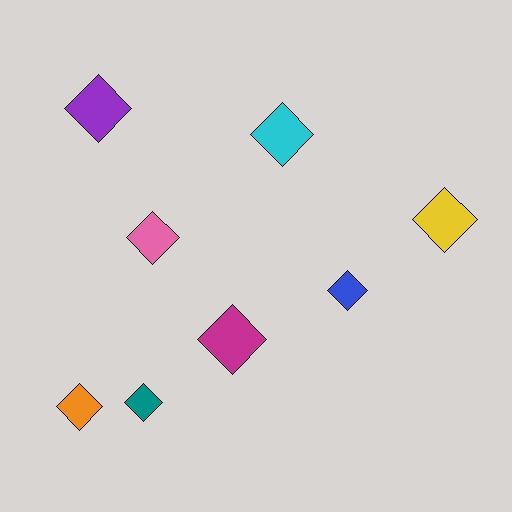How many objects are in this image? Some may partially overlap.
There are 8 objects.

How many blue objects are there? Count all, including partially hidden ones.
There is 1 blue object.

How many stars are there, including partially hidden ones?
There are no stars.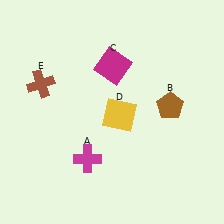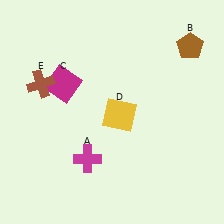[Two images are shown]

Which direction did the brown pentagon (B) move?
The brown pentagon (B) moved up.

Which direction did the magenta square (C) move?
The magenta square (C) moved left.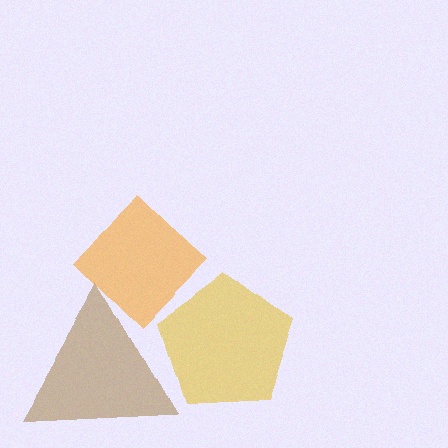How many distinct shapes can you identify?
There are 3 distinct shapes: a brown triangle, a yellow pentagon, an orange diamond.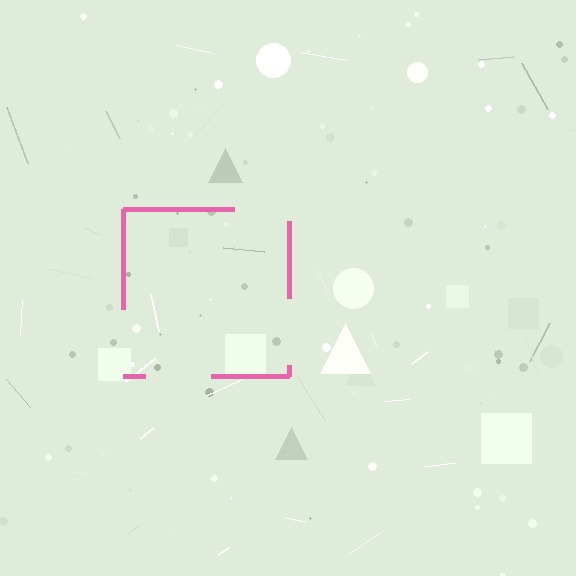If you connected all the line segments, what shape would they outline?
They would outline a square.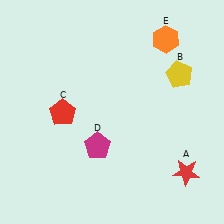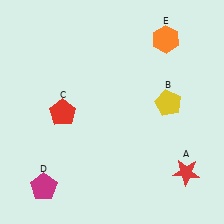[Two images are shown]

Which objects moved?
The objects that moved are: the yellow pentagon (B), the magenta pentagon (D).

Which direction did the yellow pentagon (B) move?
The yellow pentagon (B) moved down.